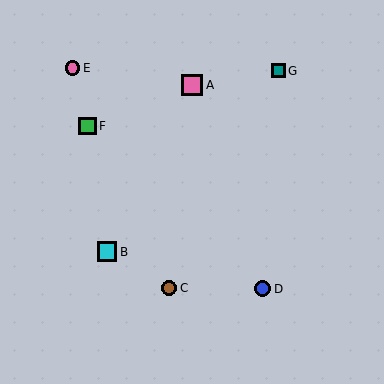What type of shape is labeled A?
Shape A is a pink square.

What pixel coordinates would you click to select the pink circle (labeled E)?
Click at (73, 68) to select the pink circle E.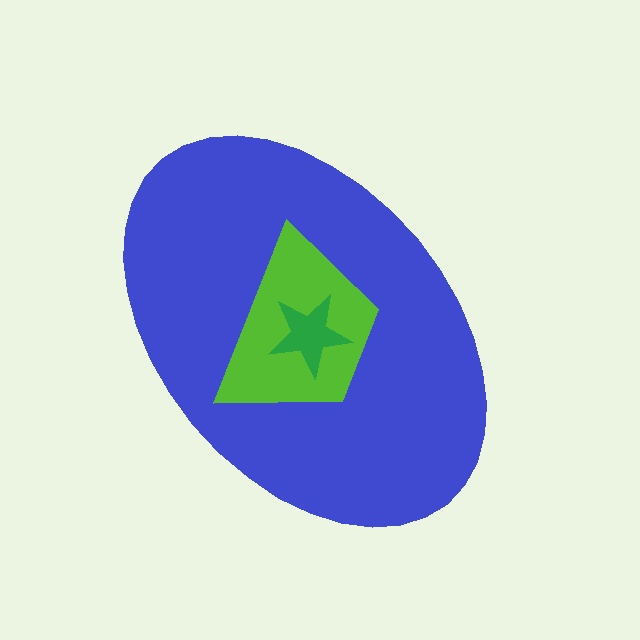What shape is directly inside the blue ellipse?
The lime trapezoid.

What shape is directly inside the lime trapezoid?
The green star.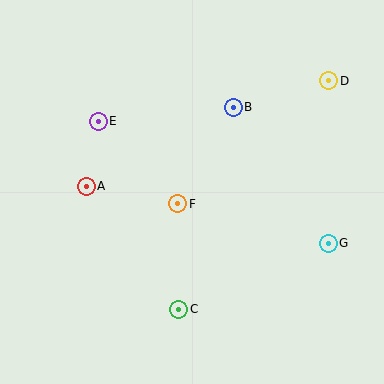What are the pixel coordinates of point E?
Point E is at (98, 122).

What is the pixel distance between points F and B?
The distance between F and B is 111 pixels.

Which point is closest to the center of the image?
Point F at (178, 204) is closest to the center.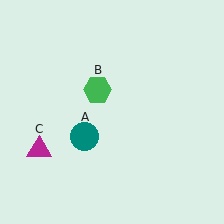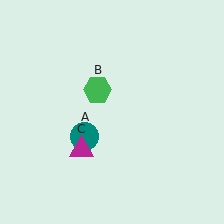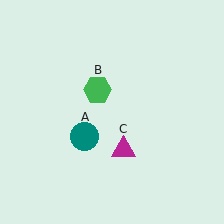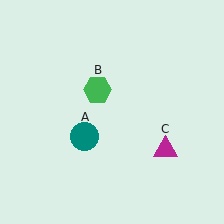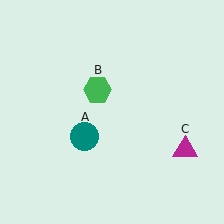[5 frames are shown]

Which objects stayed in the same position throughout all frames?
Teal circle (object A) and green hexagon (object B) remained stationary.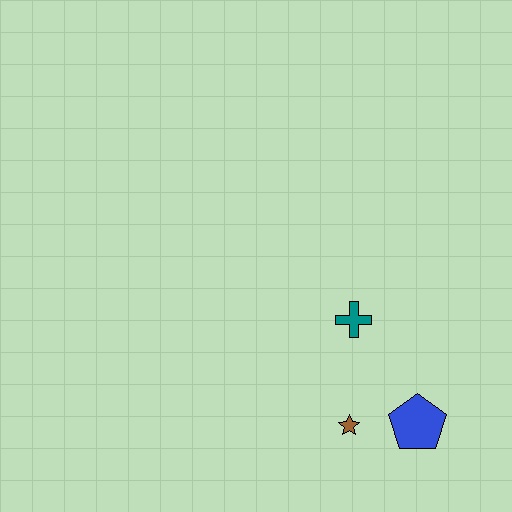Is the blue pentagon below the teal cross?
Yes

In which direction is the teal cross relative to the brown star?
The teal cross is above the brown star.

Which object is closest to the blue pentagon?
The brown star is closest to the blue pentagon.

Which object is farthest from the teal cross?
The blue pentagon is farthest from the teal cross.